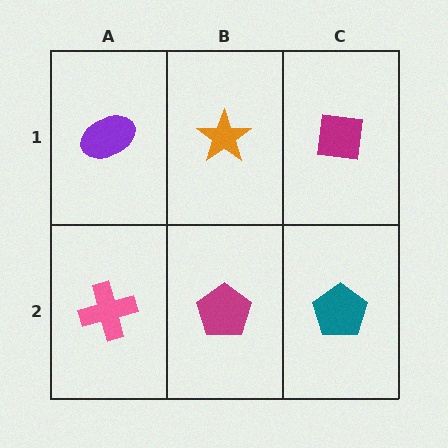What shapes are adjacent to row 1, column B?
A magenta pentagon (row 2, column B), a purple ellipse (row 1, column A), a magenta square (row 1, column C).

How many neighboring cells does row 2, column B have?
3.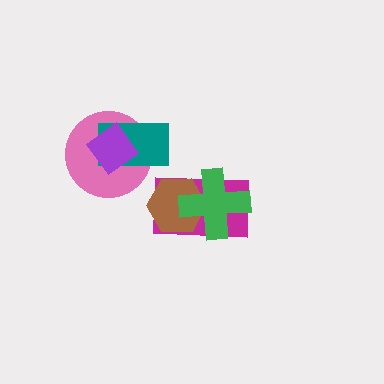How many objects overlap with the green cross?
2 objects overlap with the green cross.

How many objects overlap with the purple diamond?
2 objects overlap with the purple diamond.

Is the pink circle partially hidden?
Yes, it is partially covered by another shape.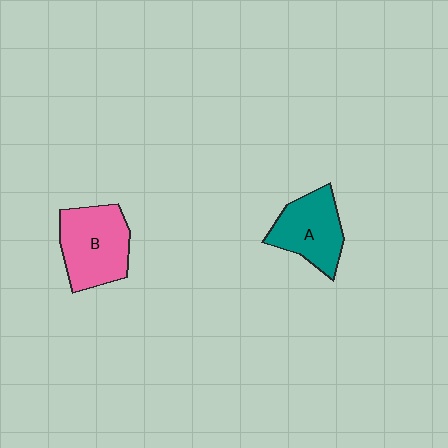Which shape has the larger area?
Shape B (pink).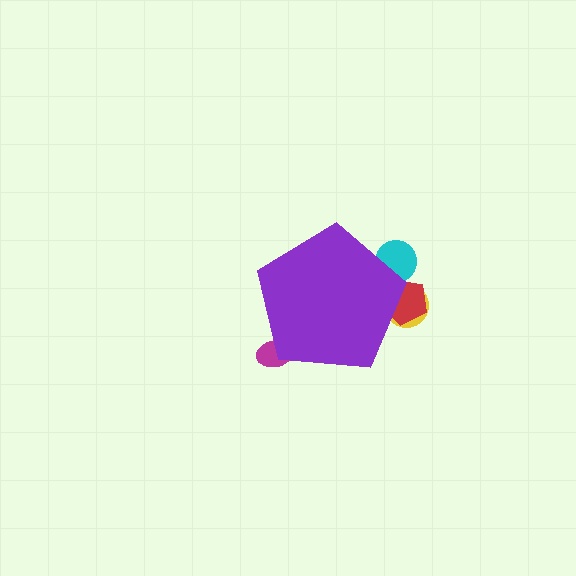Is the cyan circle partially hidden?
Yes, the cyan circle is partially hidden behind the purple pentagon.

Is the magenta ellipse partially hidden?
Yes, the magenta ellipse is partially hidden behind the purple pentagon.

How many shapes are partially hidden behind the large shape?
4 shapes are partially hidden.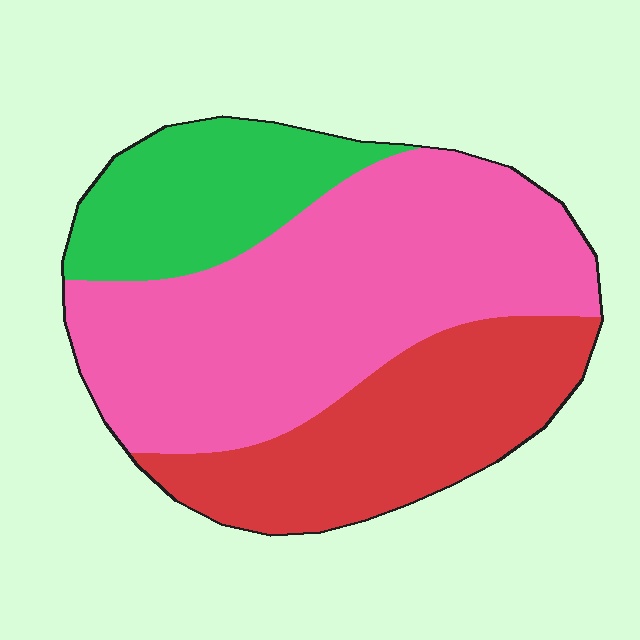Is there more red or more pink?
Pink.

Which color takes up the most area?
Pink, at roughly 50%.